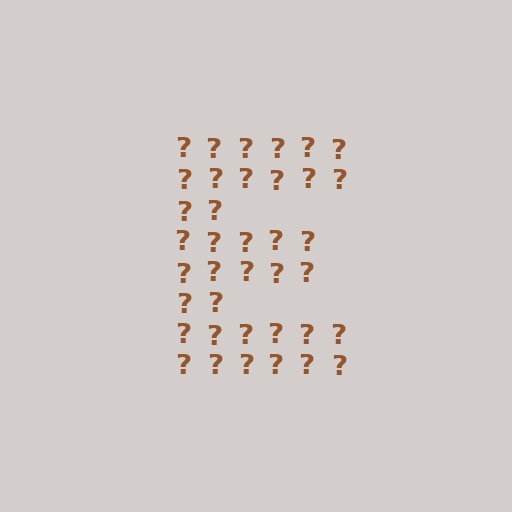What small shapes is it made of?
It is made of small question marks.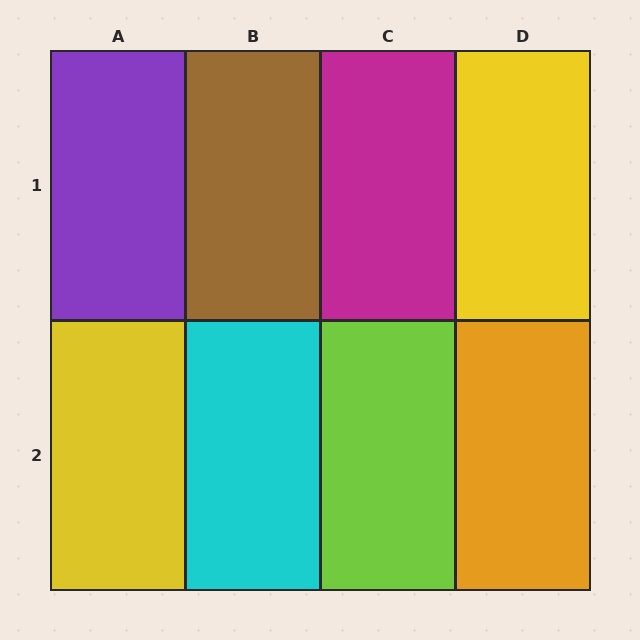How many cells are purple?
1 cell is purple.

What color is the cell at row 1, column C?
Magenta.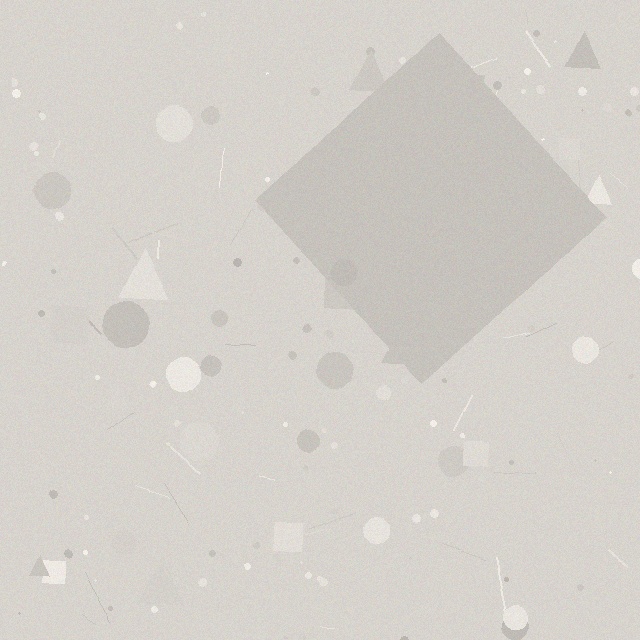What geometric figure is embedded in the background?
A diamond is embedded in the background.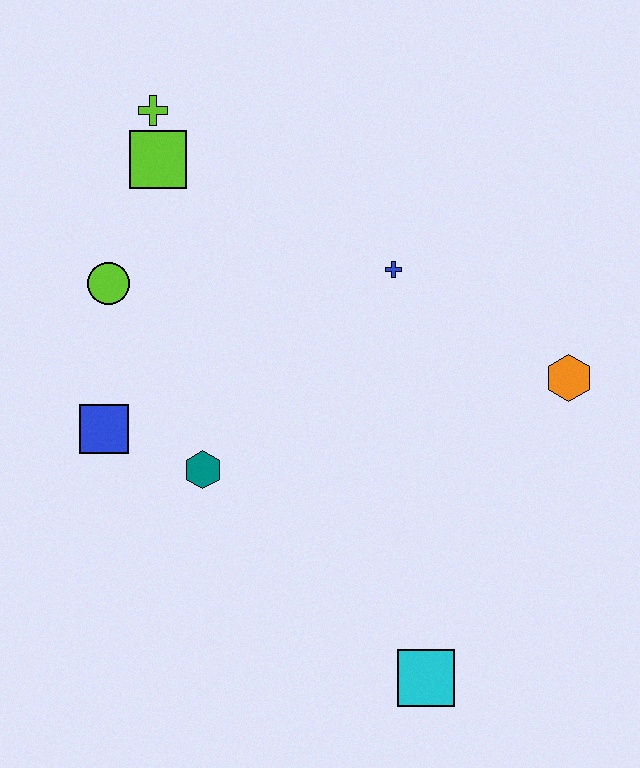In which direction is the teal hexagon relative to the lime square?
The teal hexagon is below the lime square.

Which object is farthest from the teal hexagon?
The orange hexagon is farthest from the teal hexagon.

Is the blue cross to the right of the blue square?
Yes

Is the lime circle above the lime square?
No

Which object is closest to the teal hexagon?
The blue square is closest to the teal hexagon.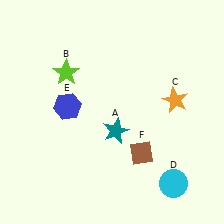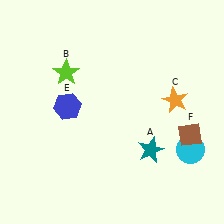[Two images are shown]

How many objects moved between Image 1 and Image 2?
3 objects moved between the two images.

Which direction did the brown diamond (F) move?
The brown diamond (F) moved right.